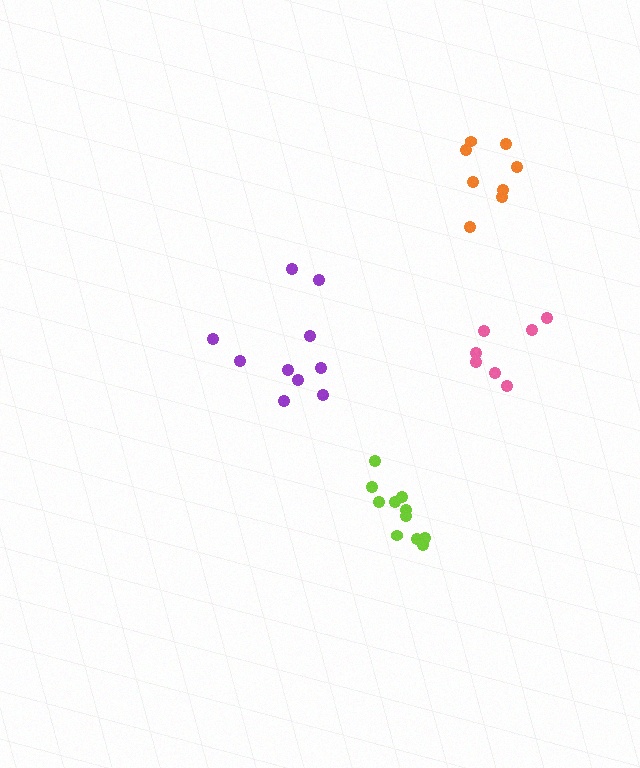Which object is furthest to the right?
The pink cluster is rightmost.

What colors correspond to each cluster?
The clusters are colored: lime, orange, purple, pink.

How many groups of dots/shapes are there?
There are 4 groups.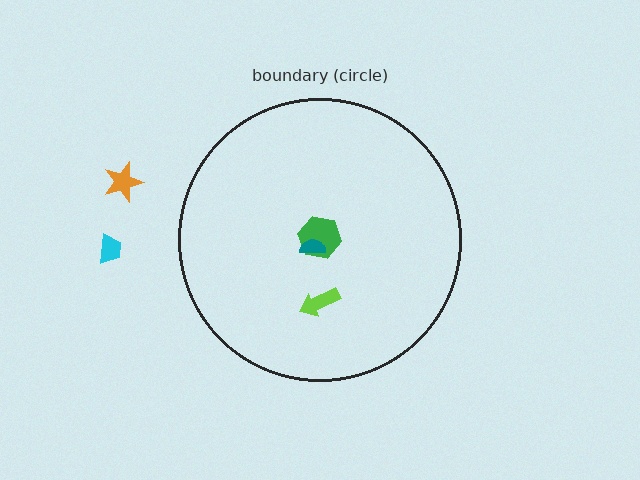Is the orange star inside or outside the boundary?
Outside.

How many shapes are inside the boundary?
3 inside, 2 outside.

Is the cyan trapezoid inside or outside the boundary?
Outside.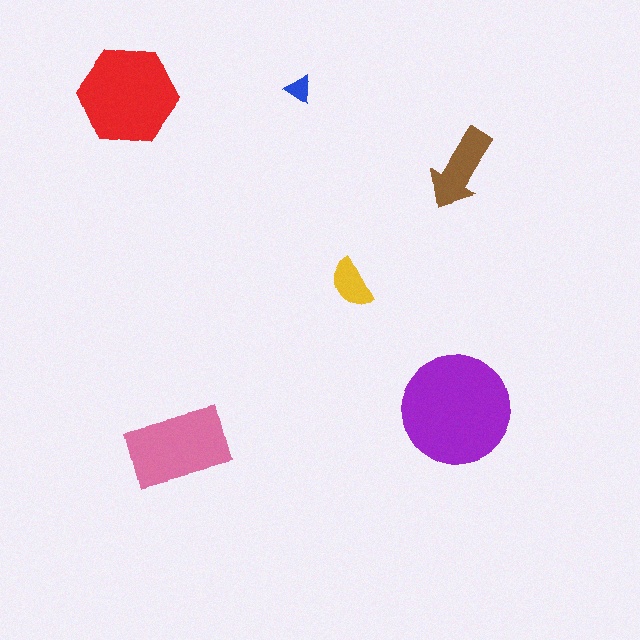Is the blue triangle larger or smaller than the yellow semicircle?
Smaller.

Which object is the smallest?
The blue triangle.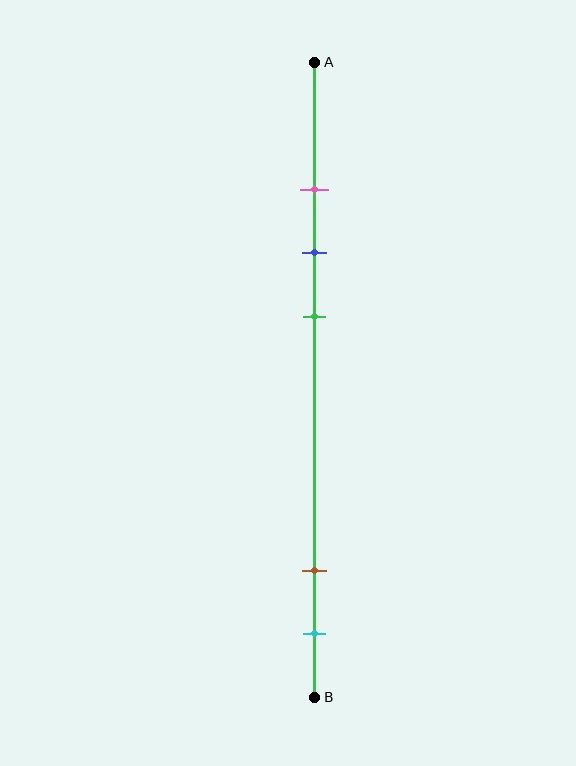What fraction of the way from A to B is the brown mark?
The brown mark is approximately 80% (0.8) of the way from A to B.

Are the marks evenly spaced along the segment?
No, the marks are not evenly spaced.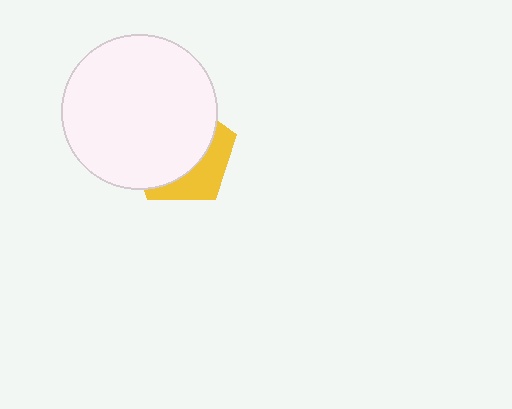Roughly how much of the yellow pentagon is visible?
A small part of it is visible (roughly 33%).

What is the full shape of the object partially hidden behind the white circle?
The partially hidden object is a yellow pentagon.